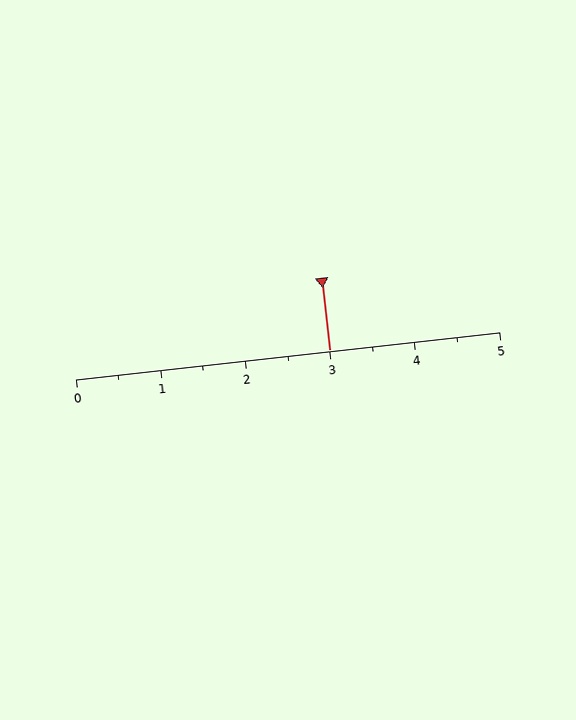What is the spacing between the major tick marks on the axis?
The major ticks are spaced 1 apart.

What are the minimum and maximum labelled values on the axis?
The axis runs from 0 to 5.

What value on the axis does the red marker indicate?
The marker indicates approximately 3.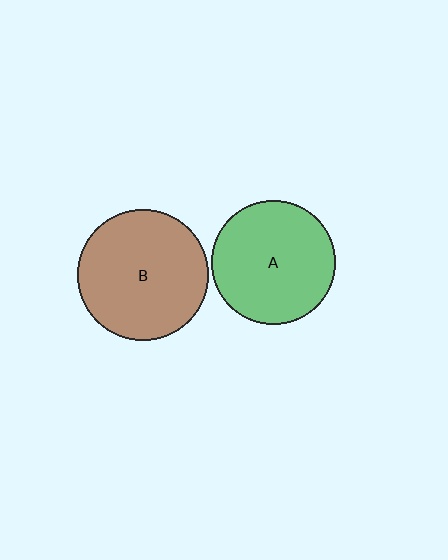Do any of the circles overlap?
No, none of the circles overlap.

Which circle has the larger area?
Circle B (brown).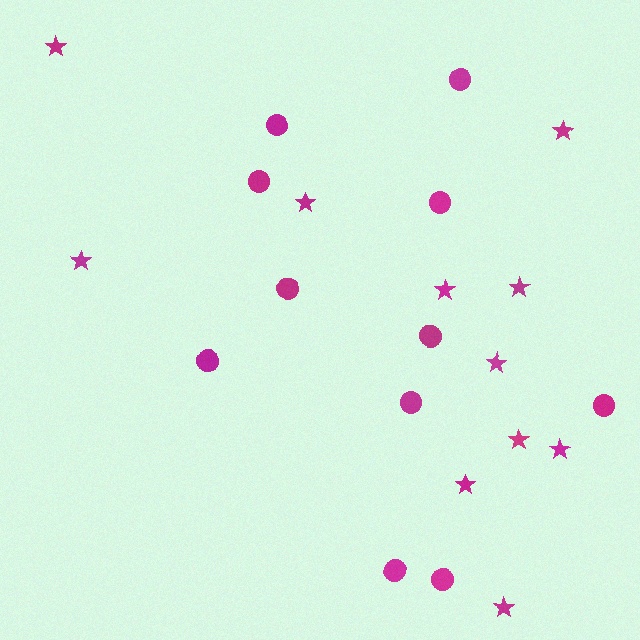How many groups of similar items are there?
There are 2 groups: one group of circles (11) and one group of stars (11).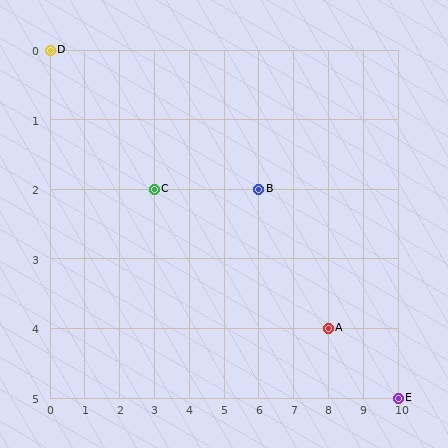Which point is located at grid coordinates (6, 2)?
Point B is at (6, 2).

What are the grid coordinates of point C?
Point C is at grid coordinates (3, 2).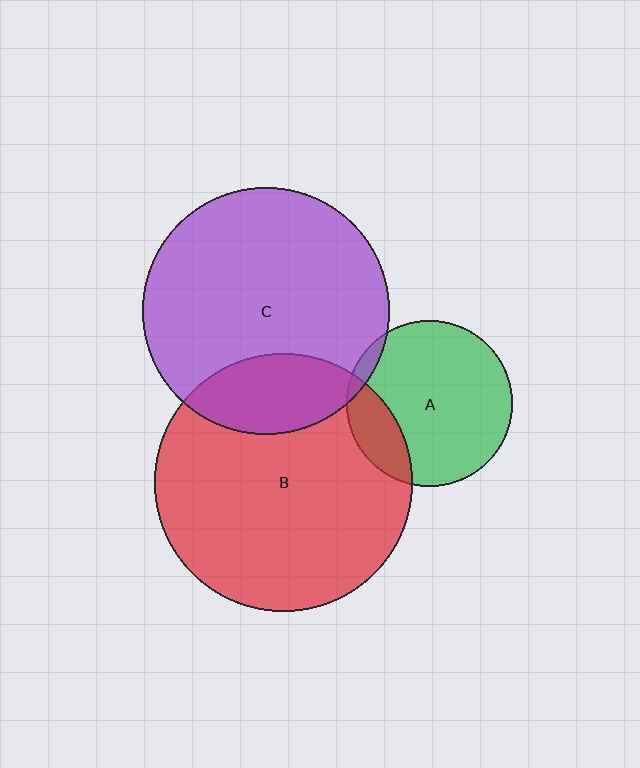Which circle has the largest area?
Circle B (red).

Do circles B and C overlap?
Yes.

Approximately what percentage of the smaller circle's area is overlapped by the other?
Approximately 20%.